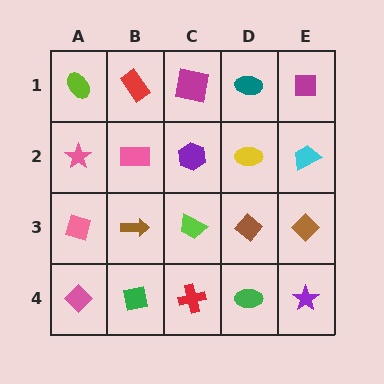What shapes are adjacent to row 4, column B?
A brown arrow (row 3, column B), a pink diamond (row 4, column A), a red cross (row 4, column C).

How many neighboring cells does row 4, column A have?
2.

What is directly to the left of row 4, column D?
A red cross.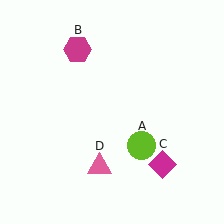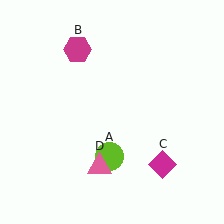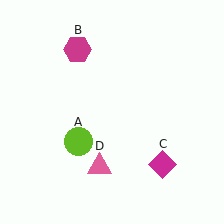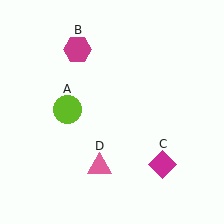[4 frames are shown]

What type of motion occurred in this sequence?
The lime circle (object A) rotated clockwise around the center of the scene.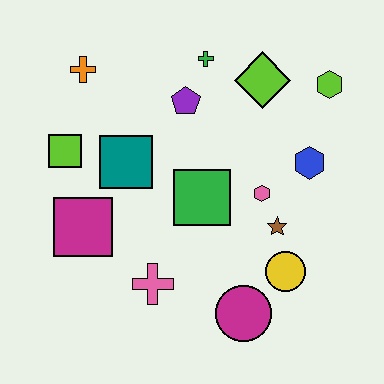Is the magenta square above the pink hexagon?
No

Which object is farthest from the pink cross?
The lime hexagon is farthest from the pink cross.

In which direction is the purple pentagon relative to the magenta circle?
The purple pentagon is above the magenta circle.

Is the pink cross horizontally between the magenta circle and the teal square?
Yes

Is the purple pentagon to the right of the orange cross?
Yes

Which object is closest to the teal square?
The lime square is closest to the teal square.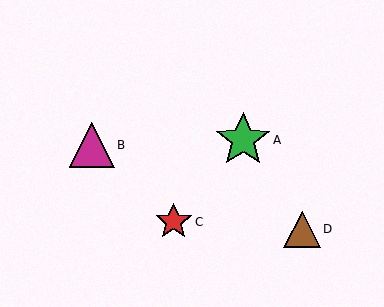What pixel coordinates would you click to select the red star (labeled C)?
Click at (174, 222) to select the red star C.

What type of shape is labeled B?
Shape B is a magenta triangle.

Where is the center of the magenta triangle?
The center of the magenta triangle is at (92, 145).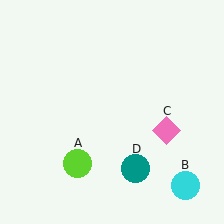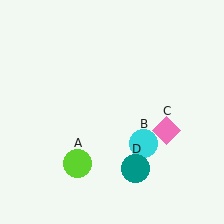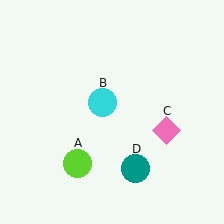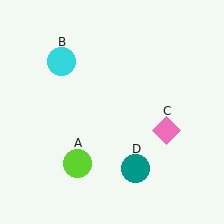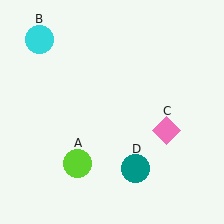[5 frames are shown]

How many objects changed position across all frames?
1 object changed position: cyan circle (object B).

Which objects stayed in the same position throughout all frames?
Lime circle (object A) and pink diamond (object C) and teal circle (object D) remained stationary.